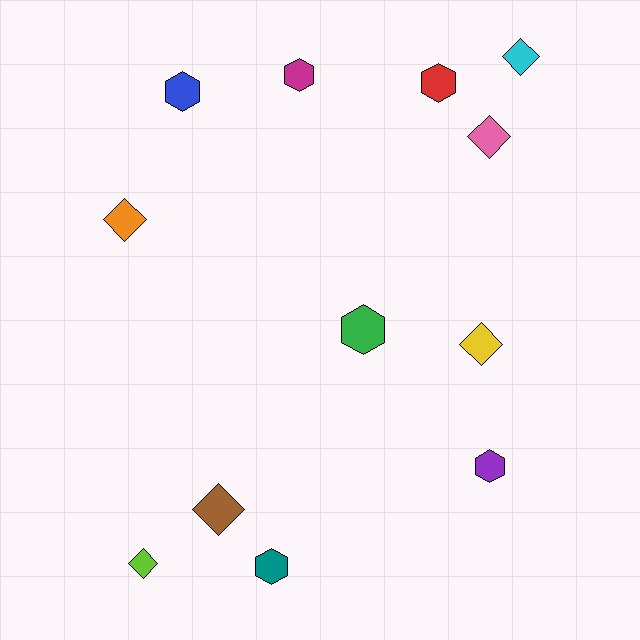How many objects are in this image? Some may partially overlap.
There are 12 objects.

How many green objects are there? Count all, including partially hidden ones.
There is 1 green object.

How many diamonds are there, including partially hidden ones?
There are 6 diamonds.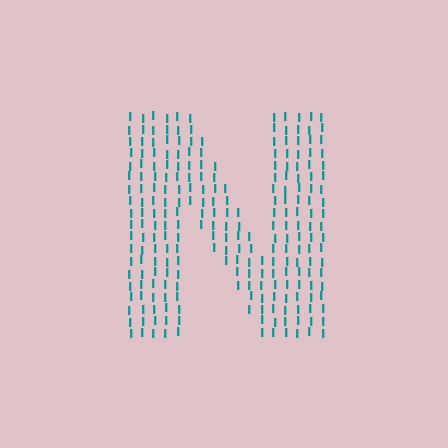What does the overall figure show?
The overall figure shows the letter N.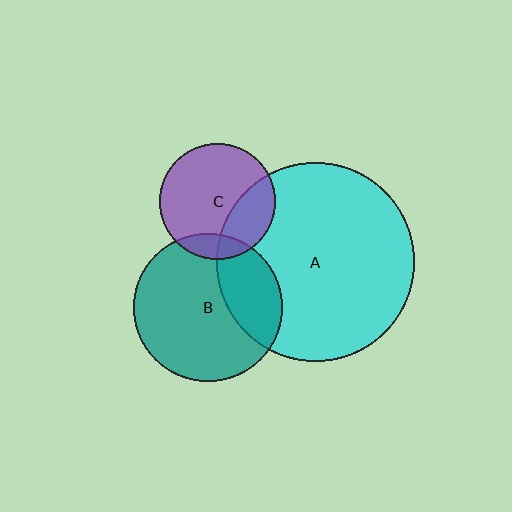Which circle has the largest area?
Circle A (cyan).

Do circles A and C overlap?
Yes.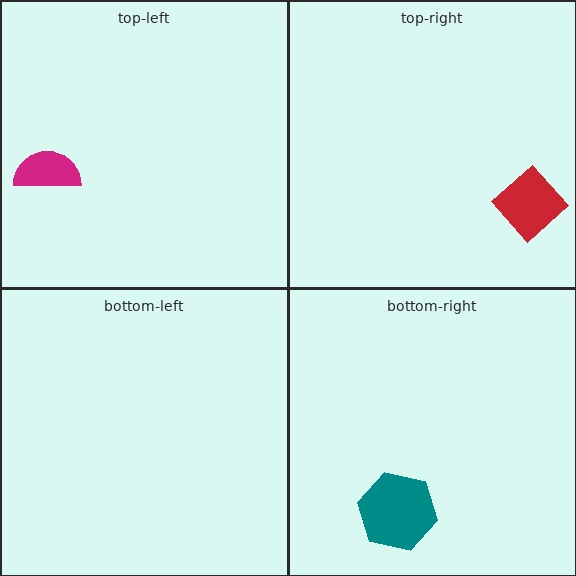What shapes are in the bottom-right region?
The teal hexagon.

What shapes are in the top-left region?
The magenta semicircle.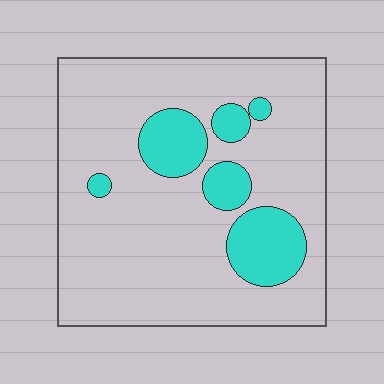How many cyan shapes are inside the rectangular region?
6.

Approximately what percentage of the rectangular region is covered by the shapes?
Approximately 20%.